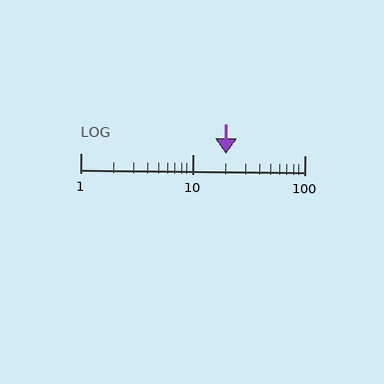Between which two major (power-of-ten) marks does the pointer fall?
The pointer is between 10 and 100.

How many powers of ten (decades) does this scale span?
The scale spans 2 decades, from 1 to 100.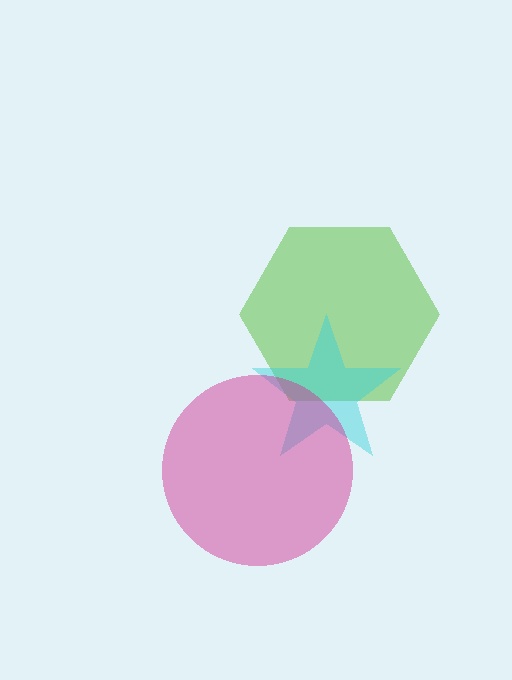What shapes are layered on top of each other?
The layered shapes are: a lime hexagon, a cyan star, a magenta circle.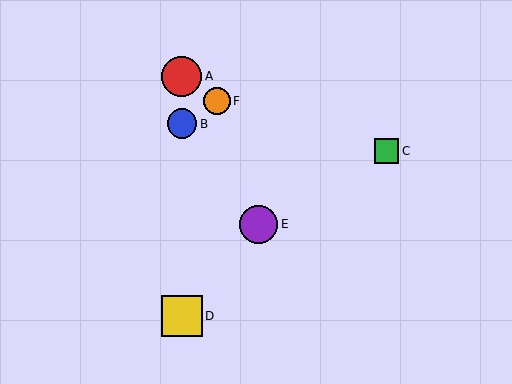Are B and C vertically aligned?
No, B is at x≈182 and C is at x≈387.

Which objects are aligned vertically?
Objects A, B, D are aligned vertically.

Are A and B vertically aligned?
Yes, both are at x≈182.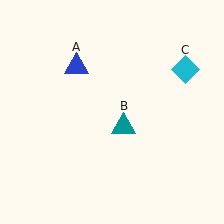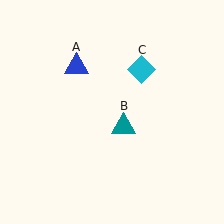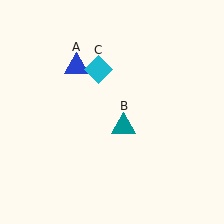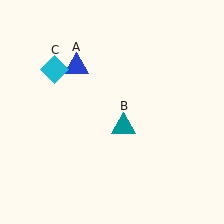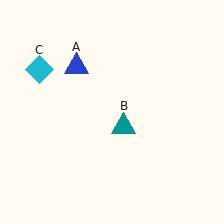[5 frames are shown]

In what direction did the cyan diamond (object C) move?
The cyan diamond (object C) moved left.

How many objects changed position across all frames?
1 object changed position: cyan diamond (object C).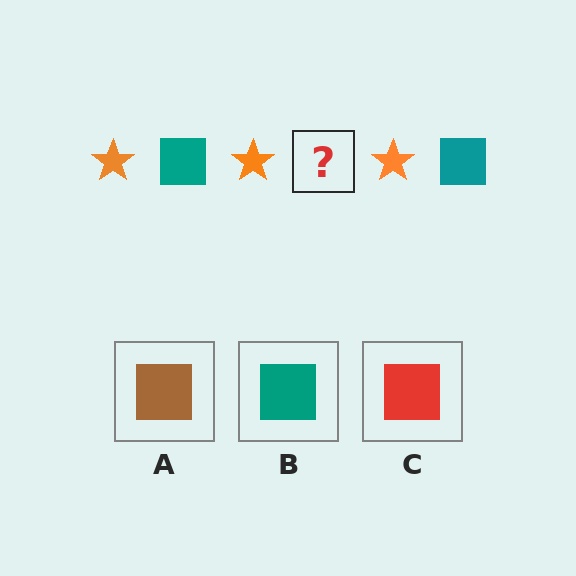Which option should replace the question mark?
Option B.